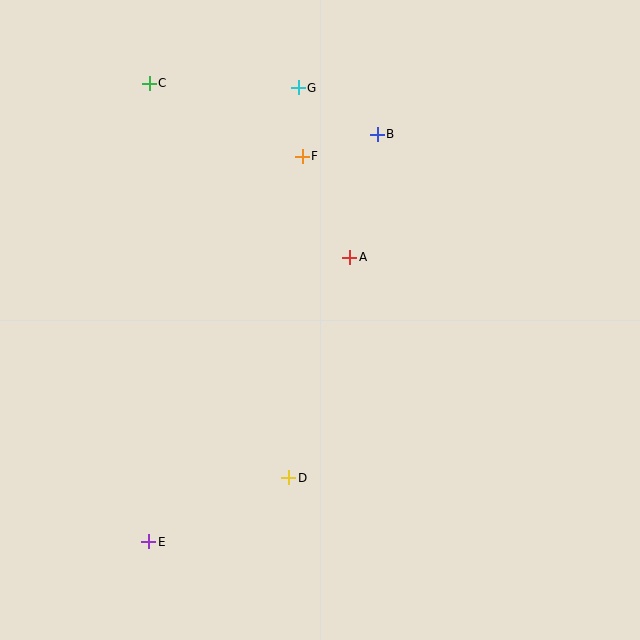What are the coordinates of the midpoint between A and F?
The midpoint between A and F is at (326, 207).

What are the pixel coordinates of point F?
Point F is at (302, 156).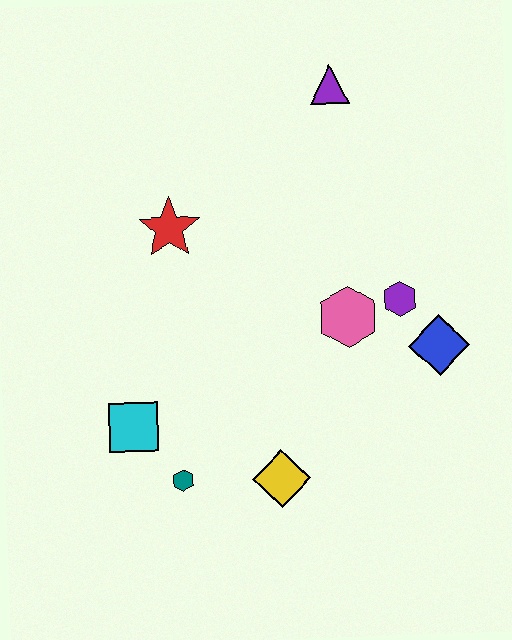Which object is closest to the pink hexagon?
The purple hexagon is closest to the pink hexagon.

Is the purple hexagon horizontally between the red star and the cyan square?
No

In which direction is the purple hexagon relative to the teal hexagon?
The purple hexagon is to the right of the teal hexagon.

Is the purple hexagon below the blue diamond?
No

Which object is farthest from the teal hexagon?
The purple triangle is farthest from the teal hexagon.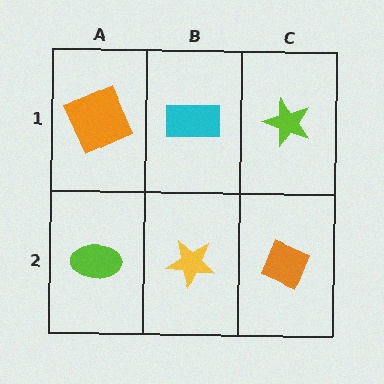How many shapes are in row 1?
3 shapes.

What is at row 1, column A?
An orange square.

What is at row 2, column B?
A yellow star.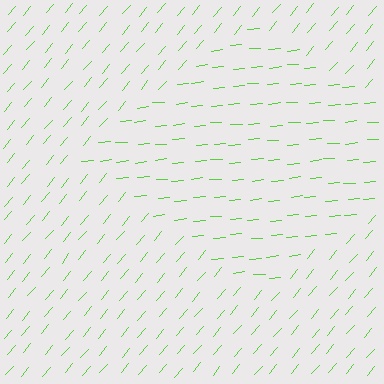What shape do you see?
I see a diamond.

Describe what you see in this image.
The image is filled with small lime line segments. A diamond region in the image has lines oriented differently from the surrounding lines, creating a visible texture boundary.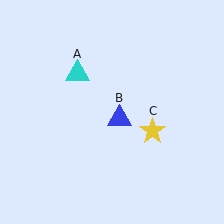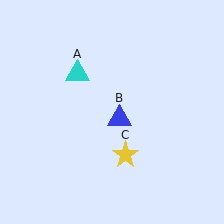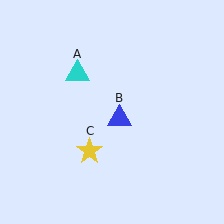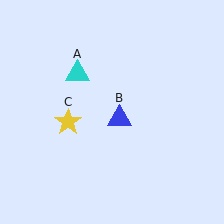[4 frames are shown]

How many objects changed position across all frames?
1 object changed position: yellow star (object C).